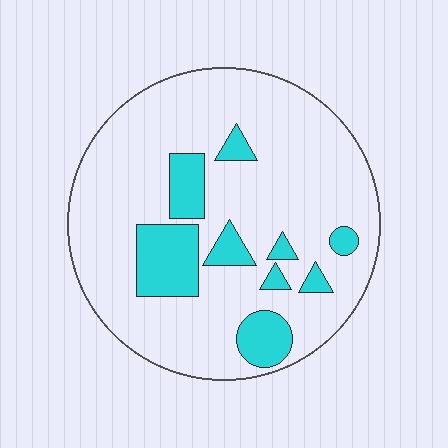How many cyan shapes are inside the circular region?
9.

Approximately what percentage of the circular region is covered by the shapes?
Approximately 20%.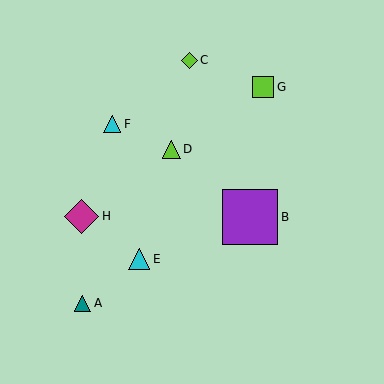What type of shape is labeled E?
Shape E is a cyan triangle.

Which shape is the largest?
The purple square (labeled B) is the largest.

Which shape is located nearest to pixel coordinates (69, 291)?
The teal triangle (labeled A) at (83, 303) is nearest to that location.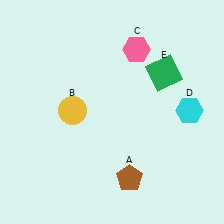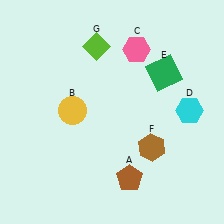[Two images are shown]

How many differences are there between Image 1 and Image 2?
There are 2 differences between the two images.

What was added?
A brown hexagon (F), a lime diamond (G) were added in Image 2.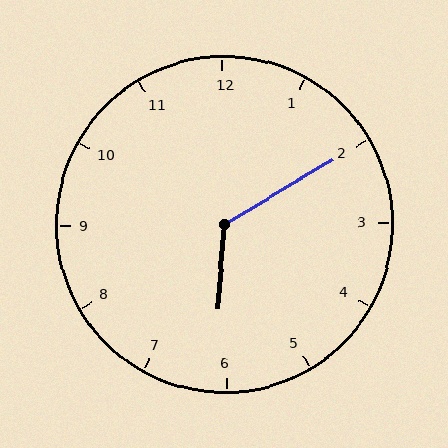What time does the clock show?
6:10.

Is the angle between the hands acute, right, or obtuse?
It is obtuse.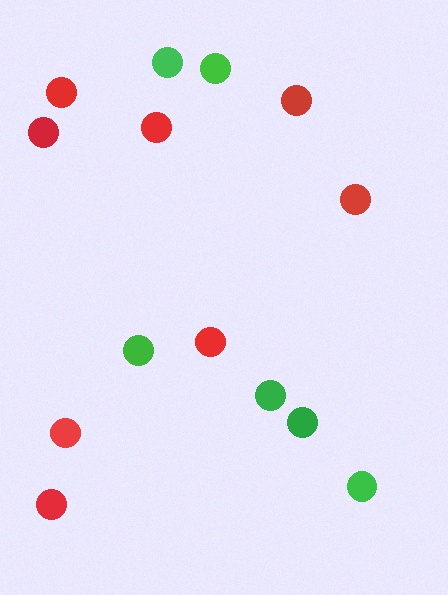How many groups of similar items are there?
There are 2 groups: one group of green circles (6) and one group of red circles (8).